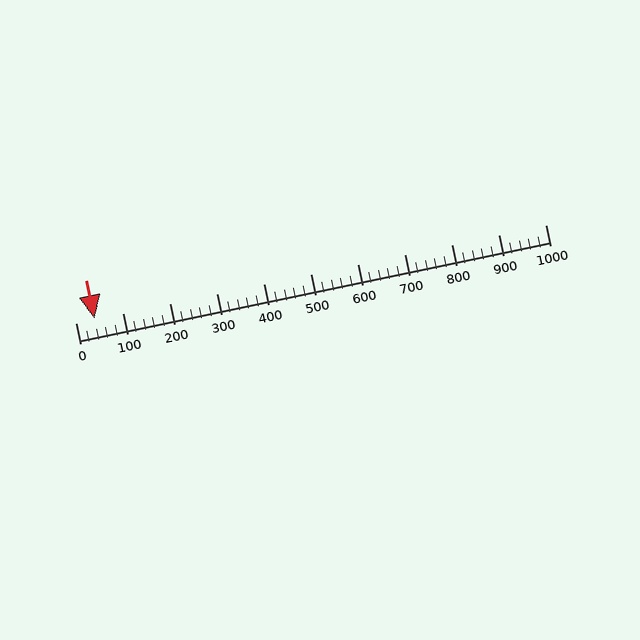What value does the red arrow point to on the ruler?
The red arrow points to approximately 40.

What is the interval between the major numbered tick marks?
The major tick marks are spaced 100 units apart.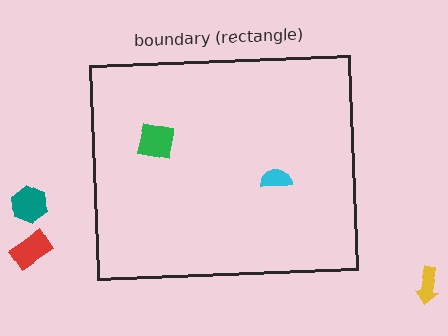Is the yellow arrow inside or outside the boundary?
Outside.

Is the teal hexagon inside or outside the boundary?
Outside.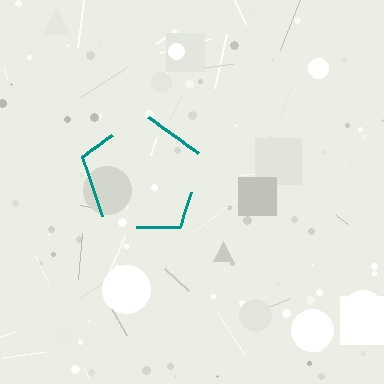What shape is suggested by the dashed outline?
The dashed outline suggests a pentagon.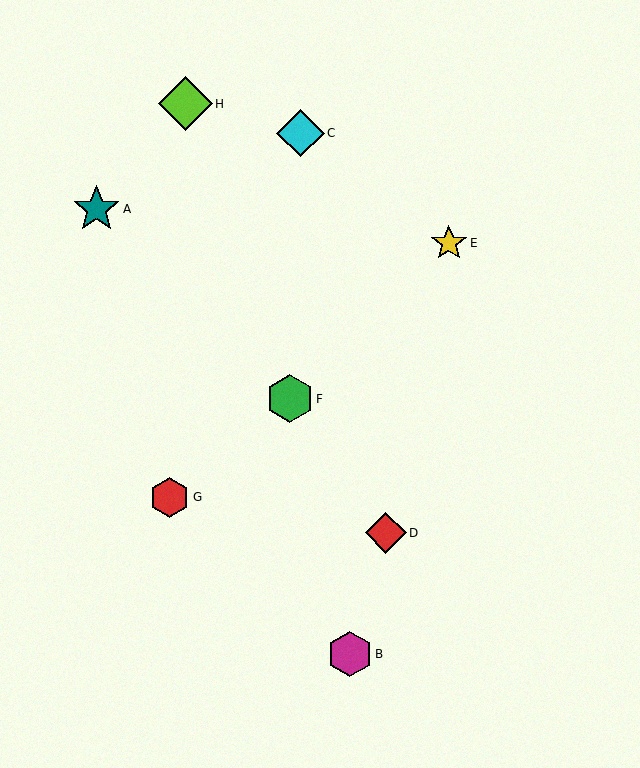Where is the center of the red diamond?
The center of the red diamond is at (386, 533).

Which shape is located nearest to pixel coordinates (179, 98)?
The lime diamond (labeled H) at (185, 104) is nearest to that location.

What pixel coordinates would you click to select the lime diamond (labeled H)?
Click at (185, 104) to select the lime diamond H.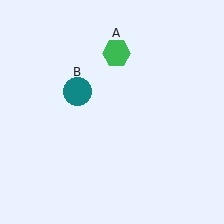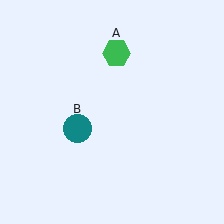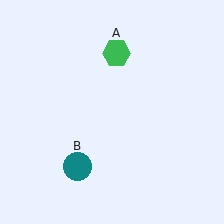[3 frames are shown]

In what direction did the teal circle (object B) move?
The teal circle (object B) moved down.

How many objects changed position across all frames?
1 object changed position: teal circle (object B).